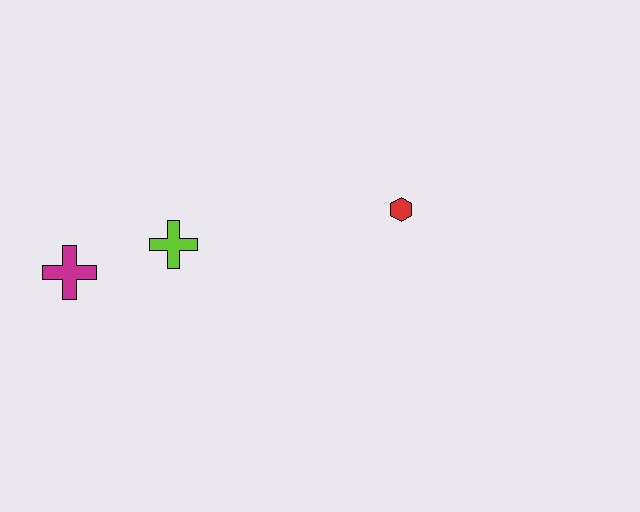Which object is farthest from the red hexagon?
The magenta cross is farthest from the red hexagon.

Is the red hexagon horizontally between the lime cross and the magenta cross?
No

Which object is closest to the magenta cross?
The lime cross is closest to the magenta cross.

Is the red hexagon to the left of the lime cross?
No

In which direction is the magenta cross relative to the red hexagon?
The magenta cross is to the left of the red hexagon.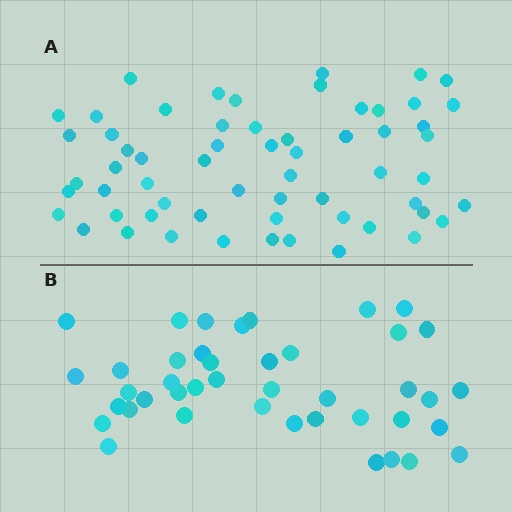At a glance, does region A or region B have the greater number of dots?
Region A (the top region) has more dots.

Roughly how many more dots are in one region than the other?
Region A has approximately 20 more dots than region B.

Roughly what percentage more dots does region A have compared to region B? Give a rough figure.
About 45% more.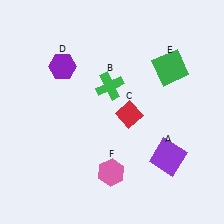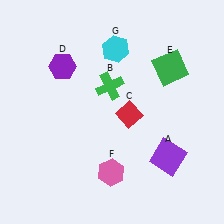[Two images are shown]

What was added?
A cyan hexagon (G) was added in Image 2.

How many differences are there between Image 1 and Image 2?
There is 1 difference between the two images.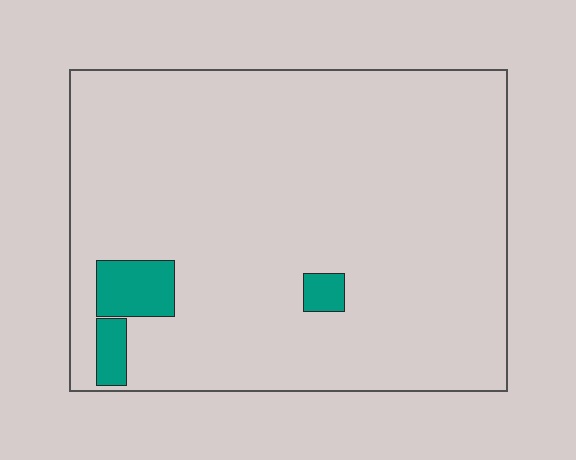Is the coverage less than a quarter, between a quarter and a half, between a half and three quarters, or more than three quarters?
Less than a quarter.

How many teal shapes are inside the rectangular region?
3.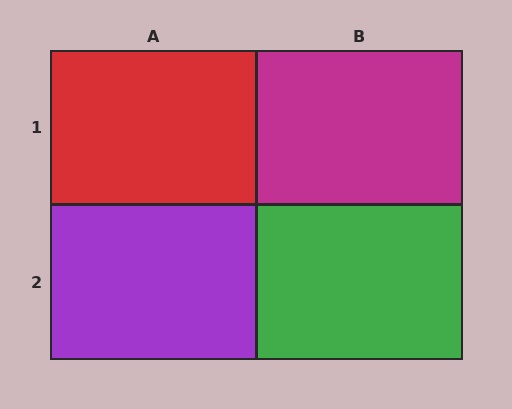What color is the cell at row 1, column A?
Red.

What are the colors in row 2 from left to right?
Purple, green.